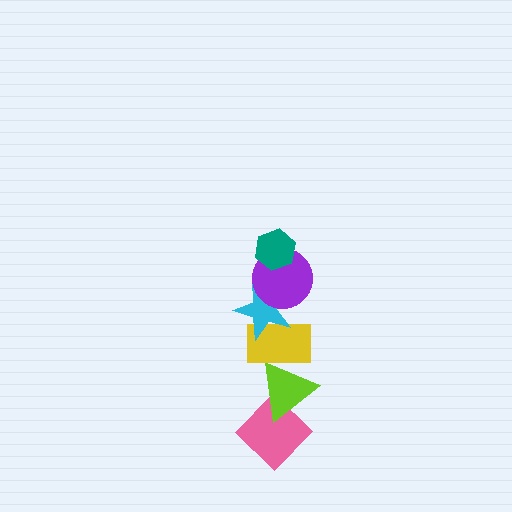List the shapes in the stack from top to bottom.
From top to bottom: the teal hexagon, the purple circle, the cyan star, the yellow rectangle, the lime triangle, the pink diamond.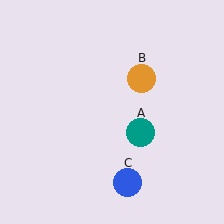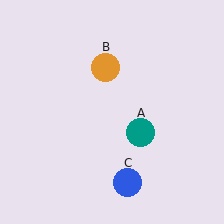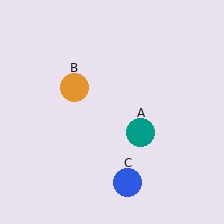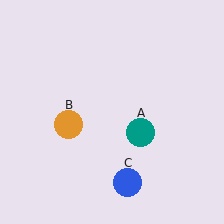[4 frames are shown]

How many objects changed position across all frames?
1 object changed position: orange circle (object B).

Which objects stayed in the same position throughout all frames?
Teal circle (object A) and blue circle (object C) remained stationary.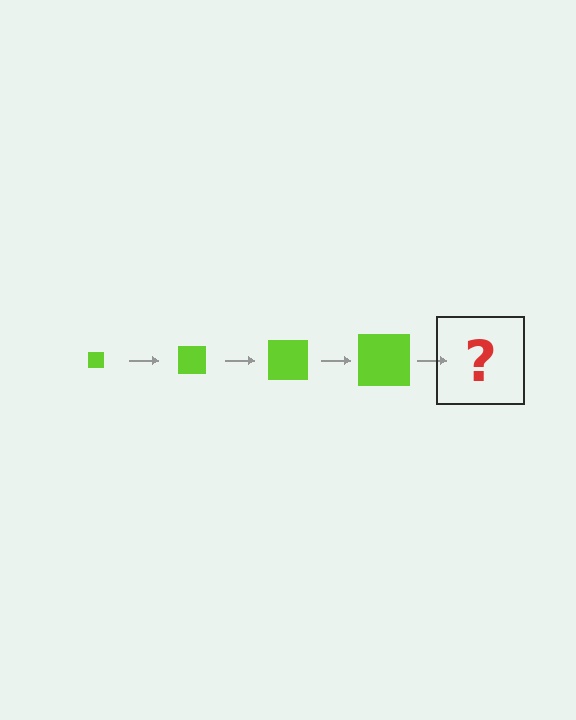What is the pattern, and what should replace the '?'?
The pattern is that the square gets progressively larger each step. The '?' should be a lime square, larger than the previous one.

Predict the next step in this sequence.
The next step is a lime square, larger than the previous one.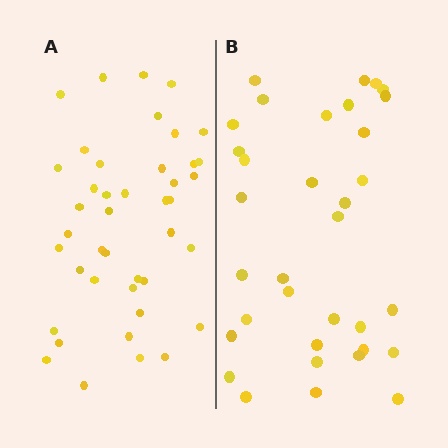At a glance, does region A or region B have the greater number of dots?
Region A (the left region) has more dots.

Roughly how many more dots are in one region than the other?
Region A has roughly 8 or so more dots than region B.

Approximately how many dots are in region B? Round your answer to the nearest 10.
About 30 dots. (The exact count is 34, which rounds to 30.)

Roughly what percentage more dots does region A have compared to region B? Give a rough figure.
About 25% more.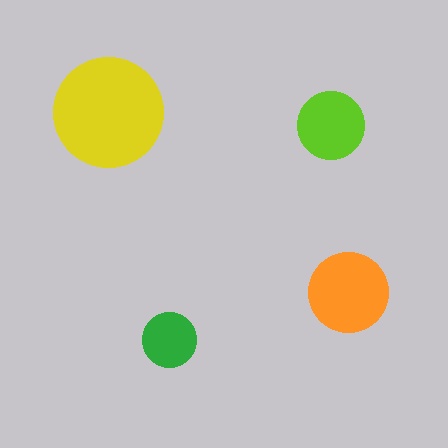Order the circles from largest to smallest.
the yellow one, the orange one, the lime one, the green one.